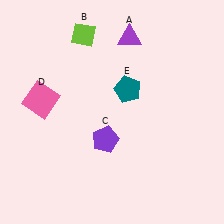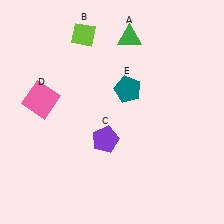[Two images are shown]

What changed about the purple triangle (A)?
In Image 1, A is purple. In Image 2, it changed to green.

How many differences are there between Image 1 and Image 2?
There is 1 difference between the two images.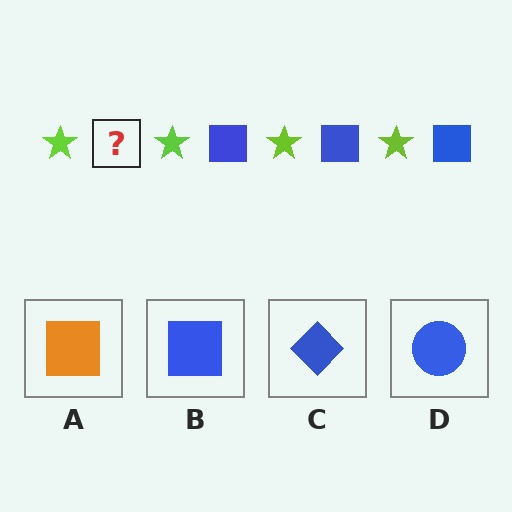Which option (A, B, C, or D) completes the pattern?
B.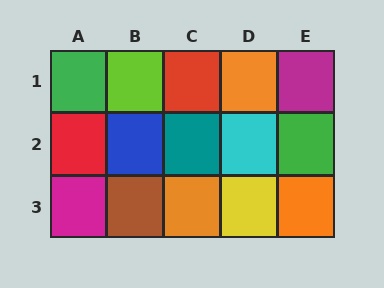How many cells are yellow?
1 cell is yellow.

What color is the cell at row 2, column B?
Blue.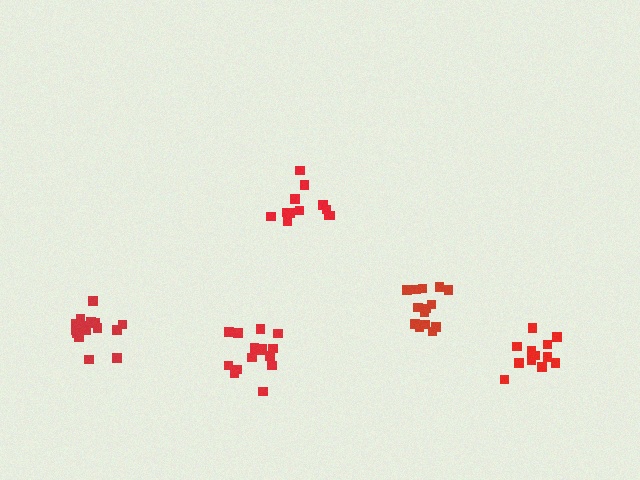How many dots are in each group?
Group 1: 15 dots, Group 2: 14 dots, Group 3: 15 dots, Group 4: 12 dots, Group 5: 12 dots (68 total).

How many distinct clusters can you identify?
There are 5 distinct clusters.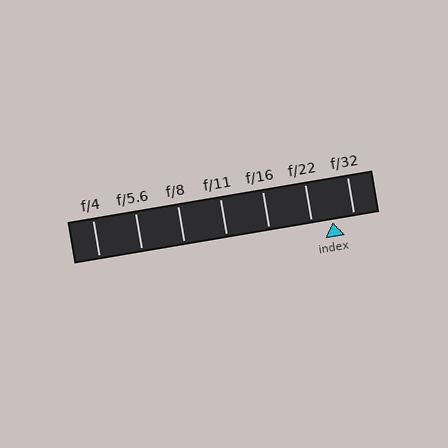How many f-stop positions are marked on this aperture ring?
There are 7 f-stop positions marked.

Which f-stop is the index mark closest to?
The index mark is closest to f/22.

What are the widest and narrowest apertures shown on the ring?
The widest aperture shown is f/4 and the narrowest is f/32.